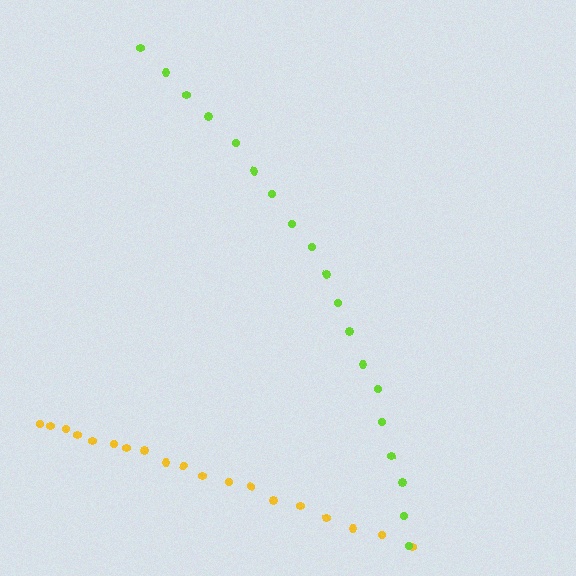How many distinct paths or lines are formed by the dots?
There are 2 distinct paths.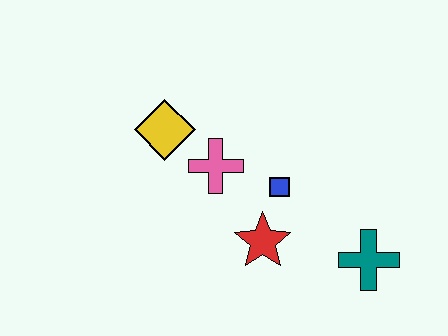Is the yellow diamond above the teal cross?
Yes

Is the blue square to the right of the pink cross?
Yes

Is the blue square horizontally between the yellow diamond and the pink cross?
No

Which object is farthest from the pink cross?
The teal cross is farthest from the pink cross.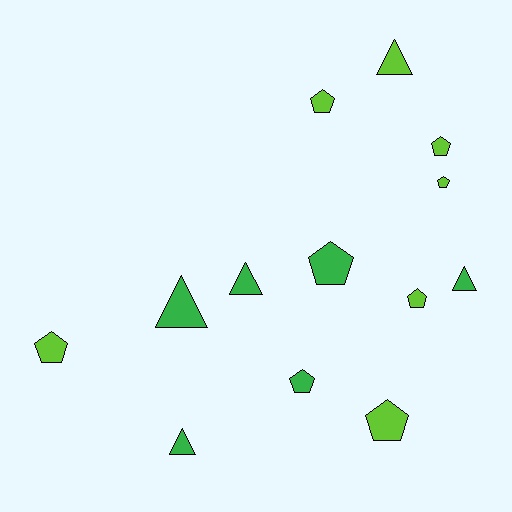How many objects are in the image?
There are 13 objects.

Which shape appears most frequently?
Pentagon, with 8 objects.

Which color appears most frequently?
Lime, with 7 objects.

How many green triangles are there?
There are 4 green triangles.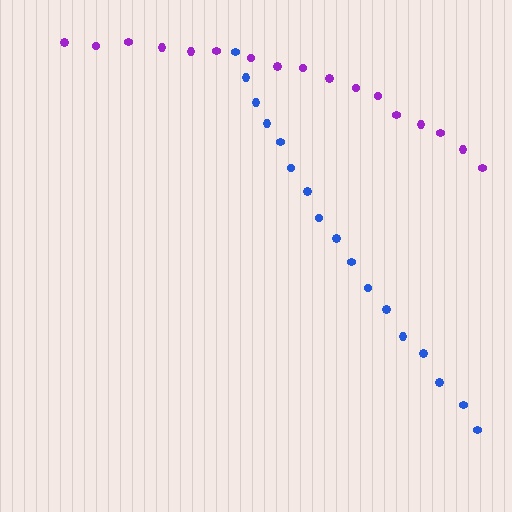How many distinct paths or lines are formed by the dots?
There are 2 distinct paths.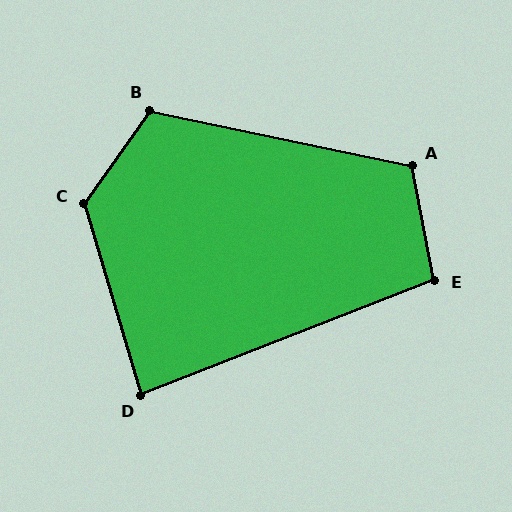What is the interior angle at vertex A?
Approximately 113 degrees (obtuse).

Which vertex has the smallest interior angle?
D, at approximately 86 degrees.